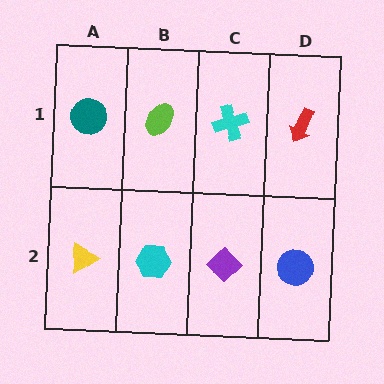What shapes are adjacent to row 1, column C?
A purple diamond (row 2, column C), a lime ellipse (row 1, column B), a red arrow (row 1, column D).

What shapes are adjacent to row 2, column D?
A red arrow (row 1, column D), a purple diamond (row 2, column C).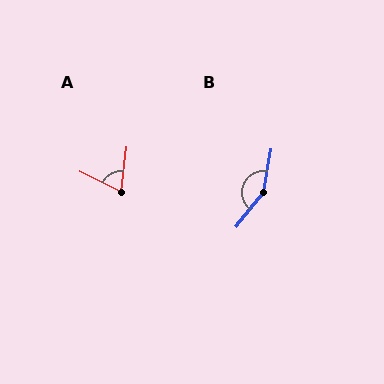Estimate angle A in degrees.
Approximately 71 degrees.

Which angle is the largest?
B, at approximately 152 degrees.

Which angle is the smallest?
A, at approximately 71 degrees.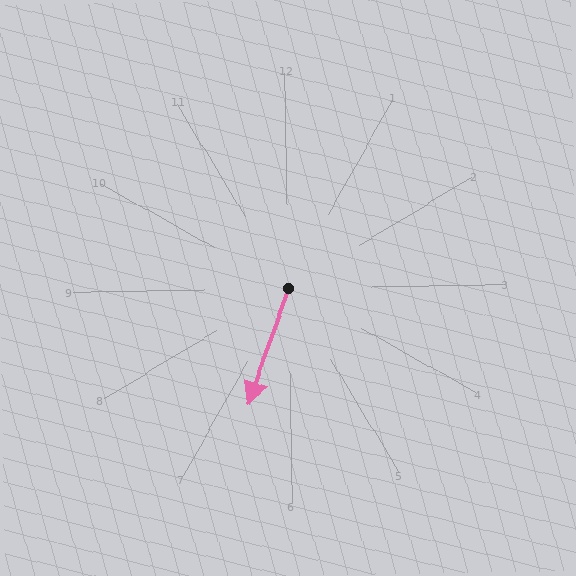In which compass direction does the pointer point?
South.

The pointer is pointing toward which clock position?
Roughly 7 o'clock.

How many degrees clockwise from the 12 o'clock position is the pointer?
Approximately 200 degrees.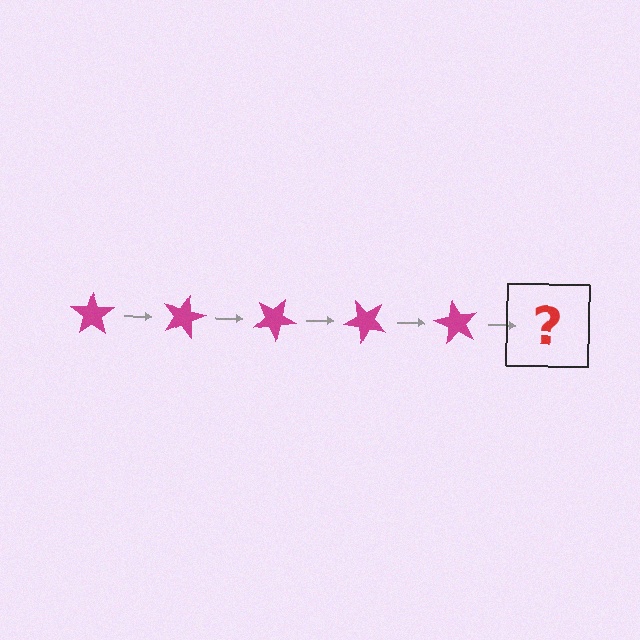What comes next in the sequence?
The next element should be a magenta star rotated 75 degrees.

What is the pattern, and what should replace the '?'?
The pattern is that the star rotates 15 degrees each step. The '?' should be a magenta star rotated 75 degrees.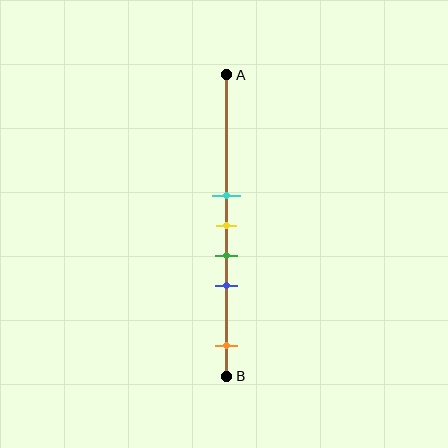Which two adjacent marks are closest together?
The cyan and yellow marks are the closest adjacent pair.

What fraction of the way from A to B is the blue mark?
The blue mark is approximately 70% (0.7) of the way from A to B.